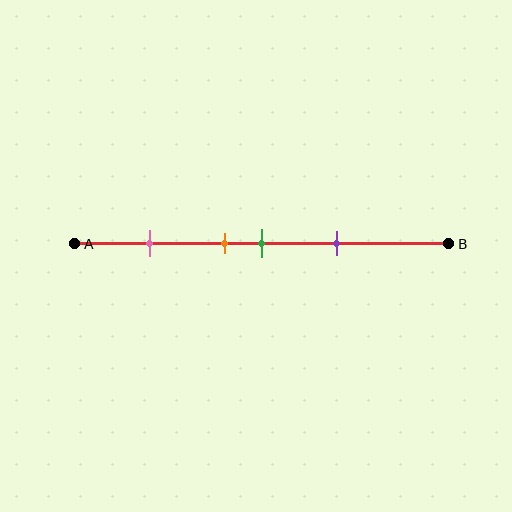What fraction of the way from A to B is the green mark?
The green mark is approximately 50% (0.5) of the way from A to B.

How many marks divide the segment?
There are 4 marks dividing the segment.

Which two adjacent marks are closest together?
The orange and green marks are the closest adjacent pair.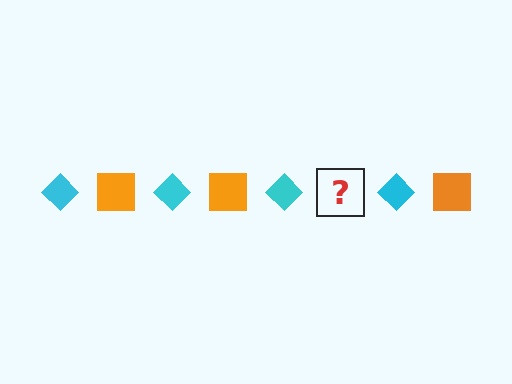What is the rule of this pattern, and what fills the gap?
The rule is that the pattern alternates between cyan diamond and orange square. The gap should be filled with an orange square.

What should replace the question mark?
The question mark should be replaced with an orange square.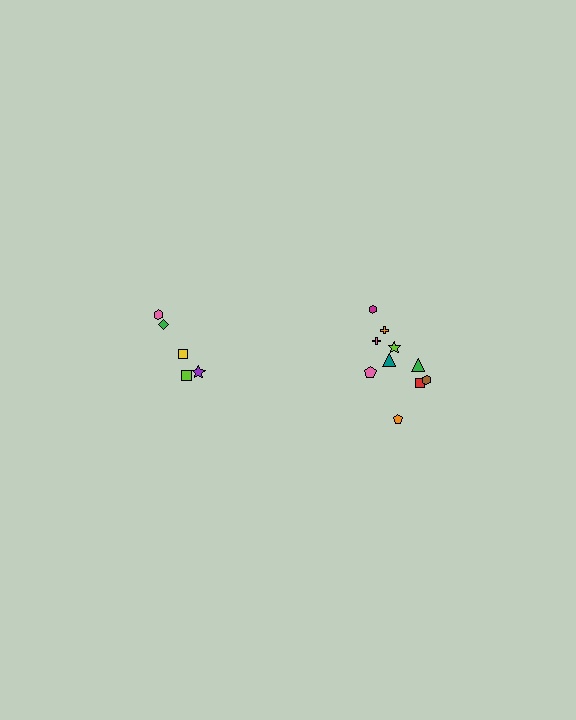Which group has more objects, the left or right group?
The right group.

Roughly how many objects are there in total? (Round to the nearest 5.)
Roughly 15 objects in total.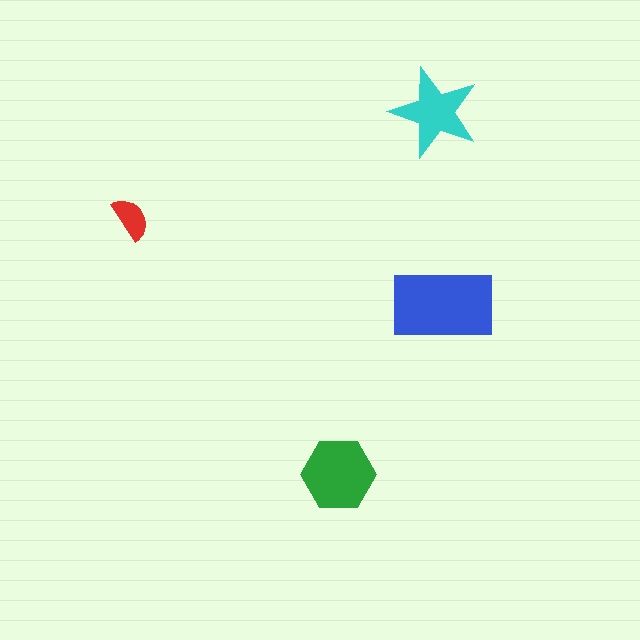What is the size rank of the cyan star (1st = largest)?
3rd.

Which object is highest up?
The cyan star is topmost.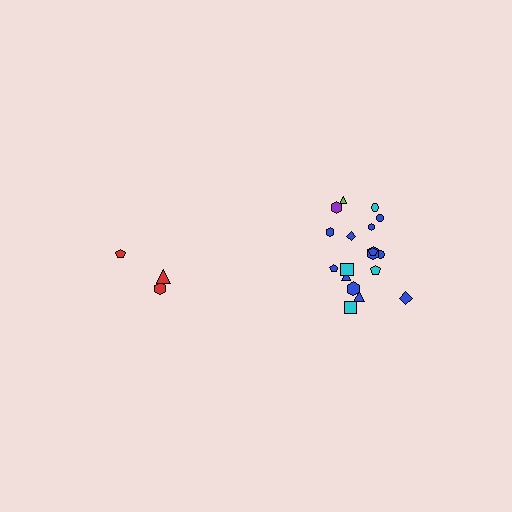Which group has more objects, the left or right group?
The right group.